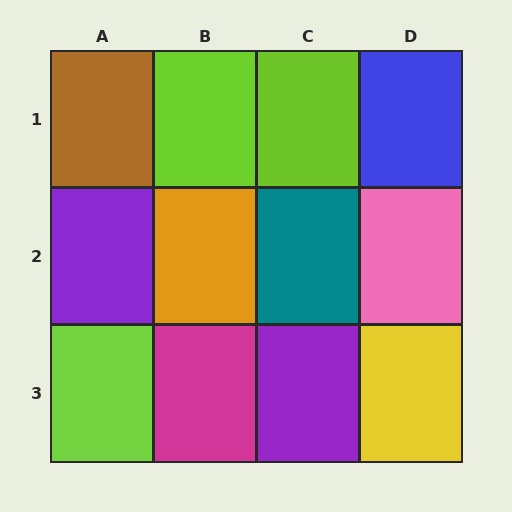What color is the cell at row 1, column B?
Lime.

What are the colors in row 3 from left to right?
Lime, magenta, purple, yellow.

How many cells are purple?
2 cells are purple.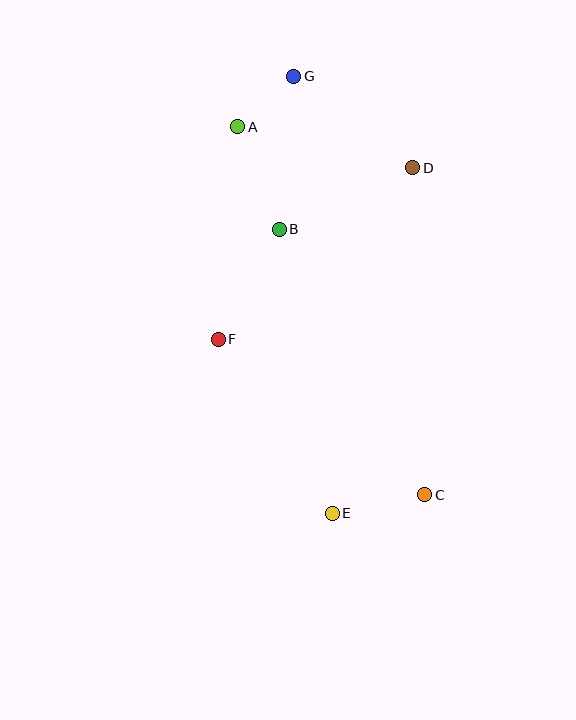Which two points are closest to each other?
Points A and G are closest to each other.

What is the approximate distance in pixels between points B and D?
The distance between B and D is approximately 147 pixels.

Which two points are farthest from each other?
Points E and G are farthest from each other.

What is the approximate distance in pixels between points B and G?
The distance between B and G is approximately 153 pixels.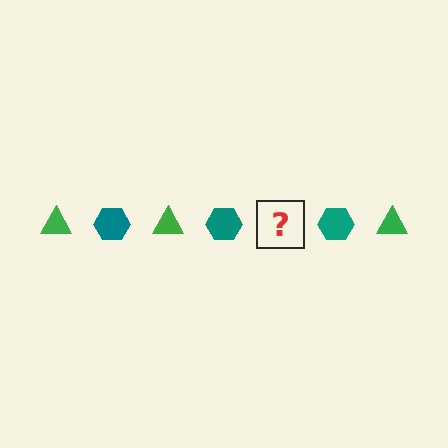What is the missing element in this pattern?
The missing element is a green triangle.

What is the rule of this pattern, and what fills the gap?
The rule is that the pattern alternates between green triangle and teal hexagon. The gap should be filled with a green triangle.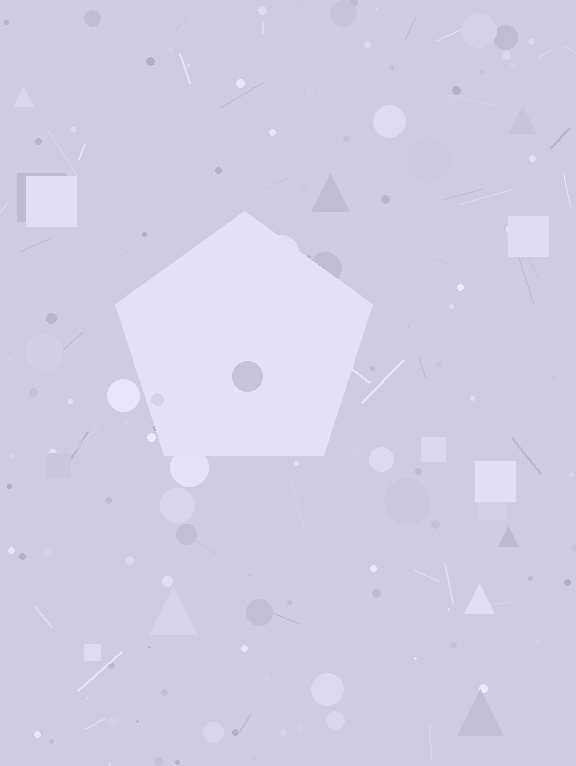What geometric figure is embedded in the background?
A pentagon is embedded in the background.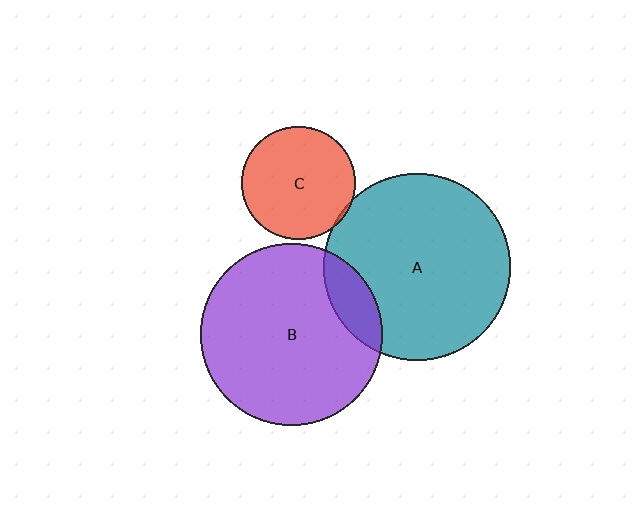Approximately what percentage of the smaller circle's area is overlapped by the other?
Approximately 5%.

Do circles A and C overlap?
Yes.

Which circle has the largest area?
Circle A (teal).